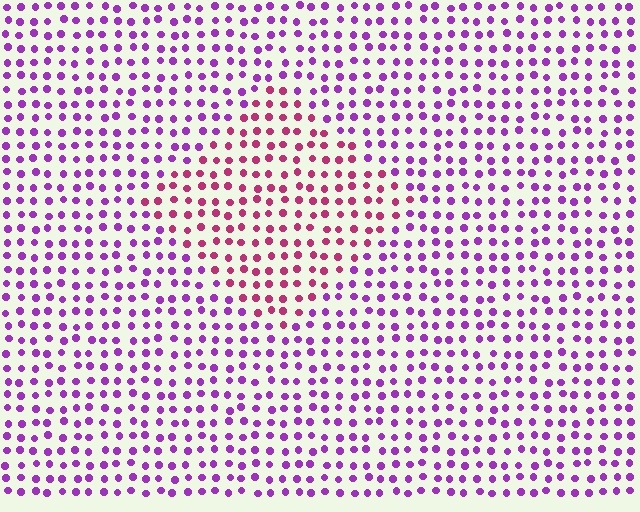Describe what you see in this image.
The image is filled with small purple elements in a uniform arrangement. A diamond-shaped region is visible where the elements are tinted to a slightly different hue, forming a subtle color boundary.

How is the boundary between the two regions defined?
The boundary is defined purely by a slight shift in hue (about 43 degrees). Spacing, size, and orientation are identical on both sides.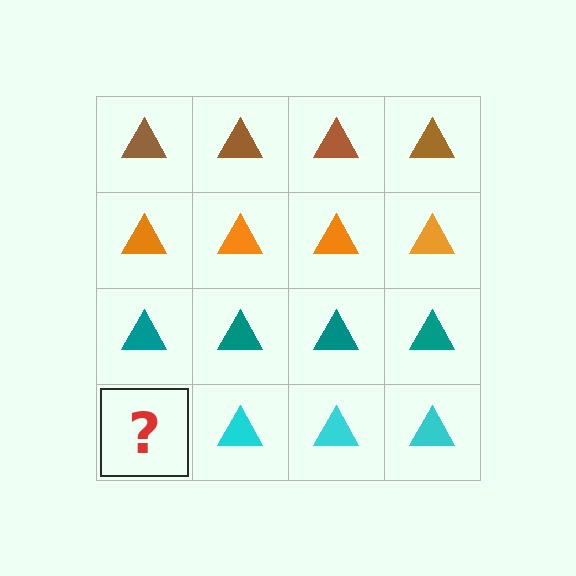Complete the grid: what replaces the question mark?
The question mark should be replaced with a cyan triangle.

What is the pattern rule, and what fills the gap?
The rule is that each row has a consistent color. The gap should be filled with a cyan triangle.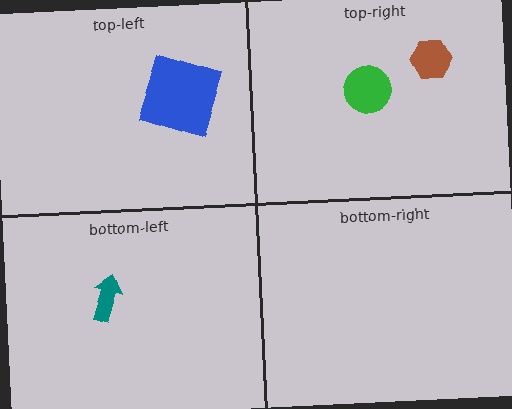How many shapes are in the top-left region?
1.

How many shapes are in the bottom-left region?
1.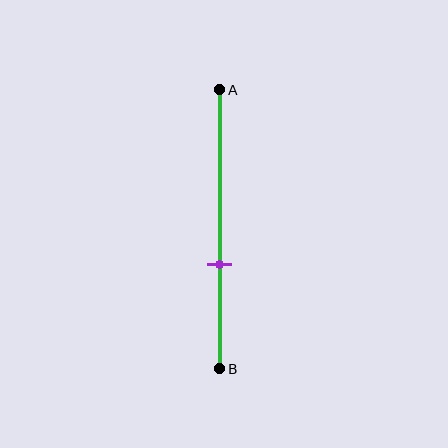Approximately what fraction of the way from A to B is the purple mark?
The purple mark is approximately 65% of the way from A to B.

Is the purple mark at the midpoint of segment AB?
No, the mark is at about 65% from A, not at the 50% midpoint.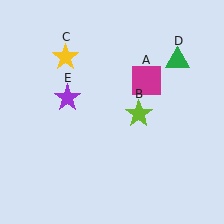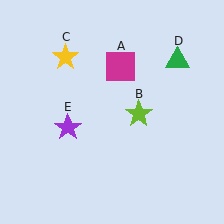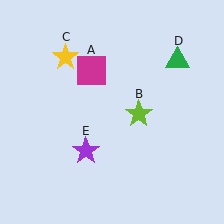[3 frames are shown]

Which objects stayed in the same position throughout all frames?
Lime star (object B) and yellow star (object C) and green triangle (object D) remained stationary.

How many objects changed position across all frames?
2 objects changed position: magenta square (object A), purple star (object E).